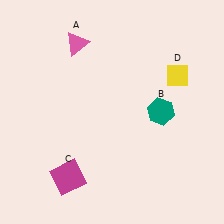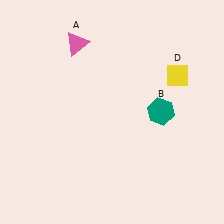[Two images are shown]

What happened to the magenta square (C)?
The magenta square (C) was removed in Image 2. It was in the bottom-left area of Image 1.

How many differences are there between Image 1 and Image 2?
There is 1 difference between the two images.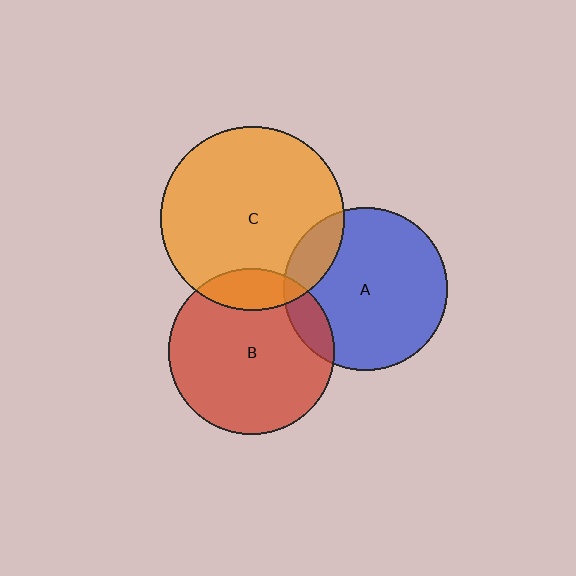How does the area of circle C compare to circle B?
Approximately 1.2 times.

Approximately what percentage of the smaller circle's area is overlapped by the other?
Approximately 15%.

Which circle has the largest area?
Circle C (orange).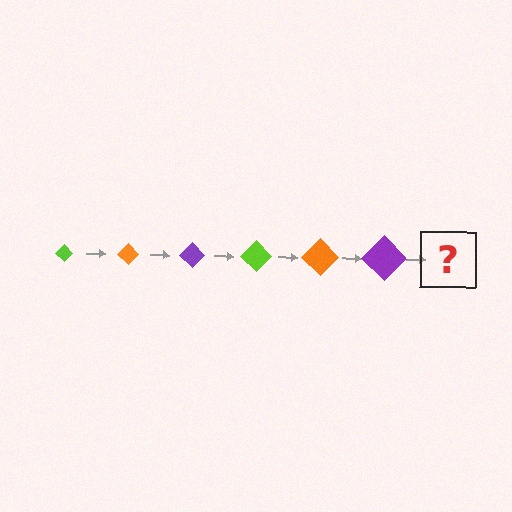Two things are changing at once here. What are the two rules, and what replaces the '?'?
The two rules are that the diamond grows larger each step and the color cycles through lime, orange, and purple. The '?' should be a lime diamond, larger than the previous one.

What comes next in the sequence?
The next element should be a lime diamond, larger than the previous one.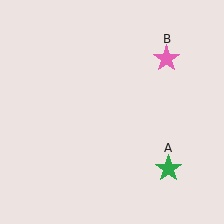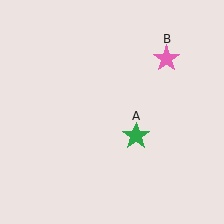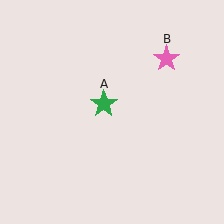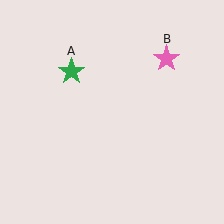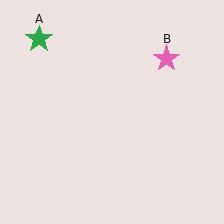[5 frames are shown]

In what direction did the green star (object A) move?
The green star (object A) moved up and to the left.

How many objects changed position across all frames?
1 object changed position: green star (object A).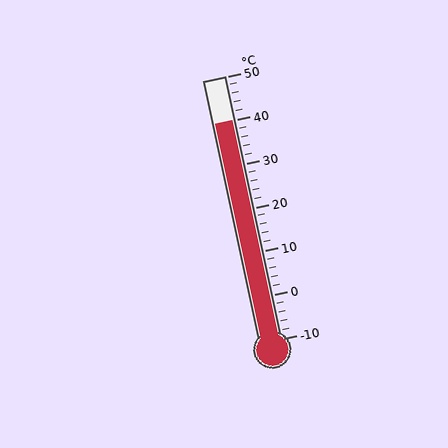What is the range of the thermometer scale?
The thermometer scale ranges from -10°C to 50°C.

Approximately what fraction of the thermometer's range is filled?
The thermometer is filled to approximately 85% of its range.